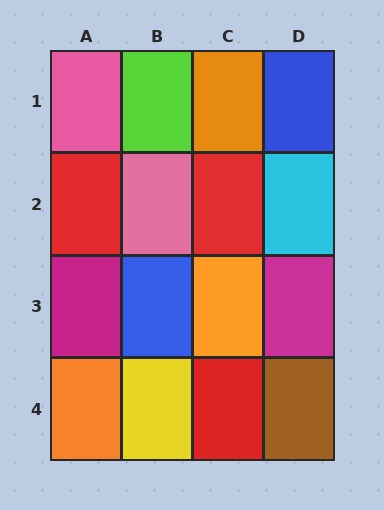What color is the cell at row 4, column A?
Orange.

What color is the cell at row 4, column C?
Red.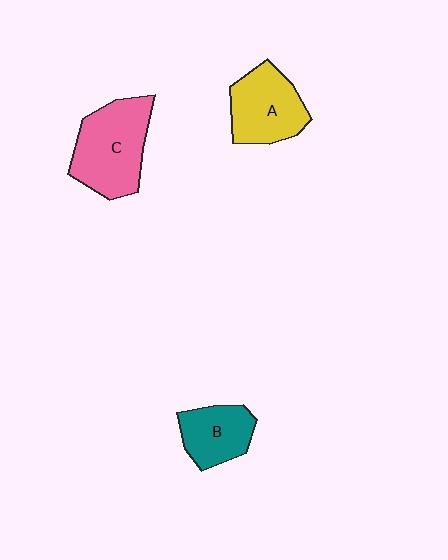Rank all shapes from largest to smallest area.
From largest to smallest: C (pink), A (yellow), B (teal).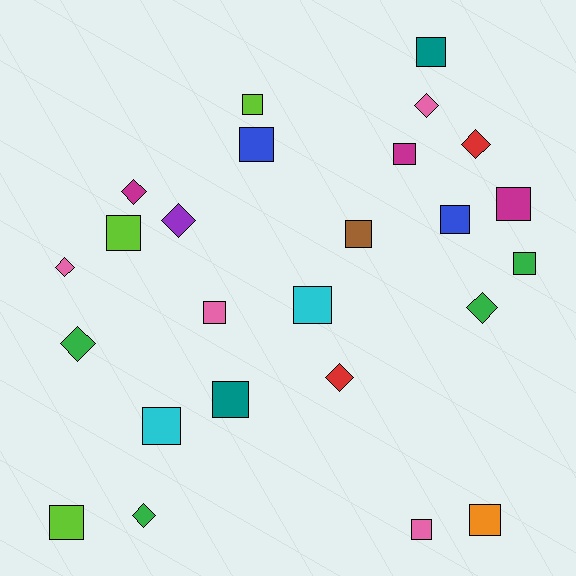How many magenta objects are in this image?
There are 3 magenta objects.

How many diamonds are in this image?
There are 9 diamonds.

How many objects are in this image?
There are 25 objects.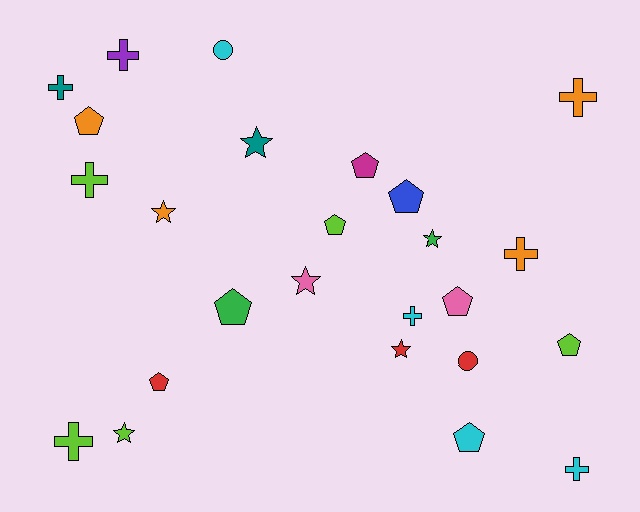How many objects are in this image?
There are 25 objects.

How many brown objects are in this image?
There are no brown objects.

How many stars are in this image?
There are 6 stars.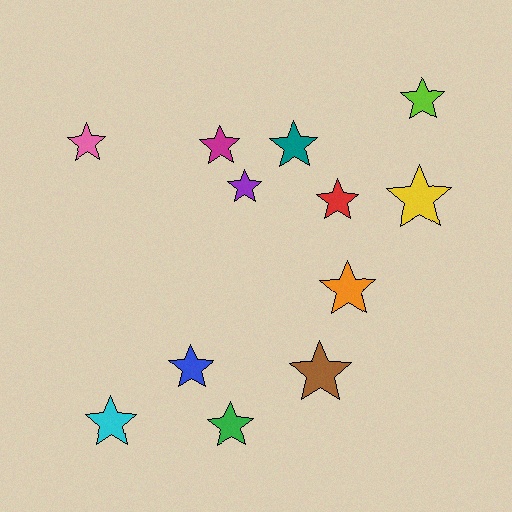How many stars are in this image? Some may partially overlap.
There are 12 stars.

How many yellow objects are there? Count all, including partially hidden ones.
There is 1 yellow object.